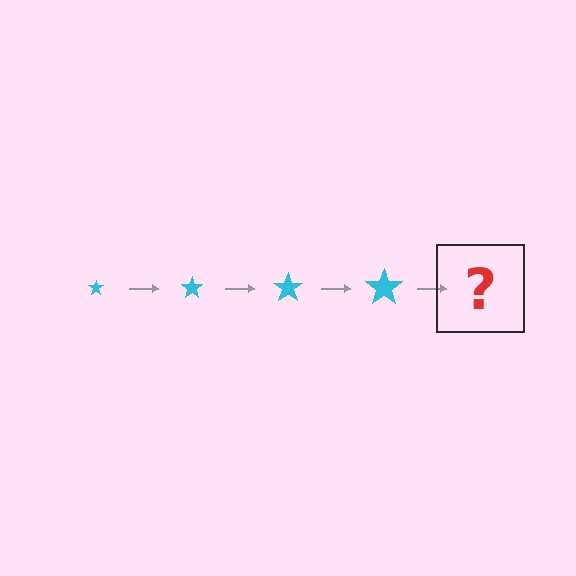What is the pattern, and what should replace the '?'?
The pattern is that the star gets progressively larger each step. The '?' should be a cyan star, larger than the previous one.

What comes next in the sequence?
The next element should be a cyan star, larger than the previous one.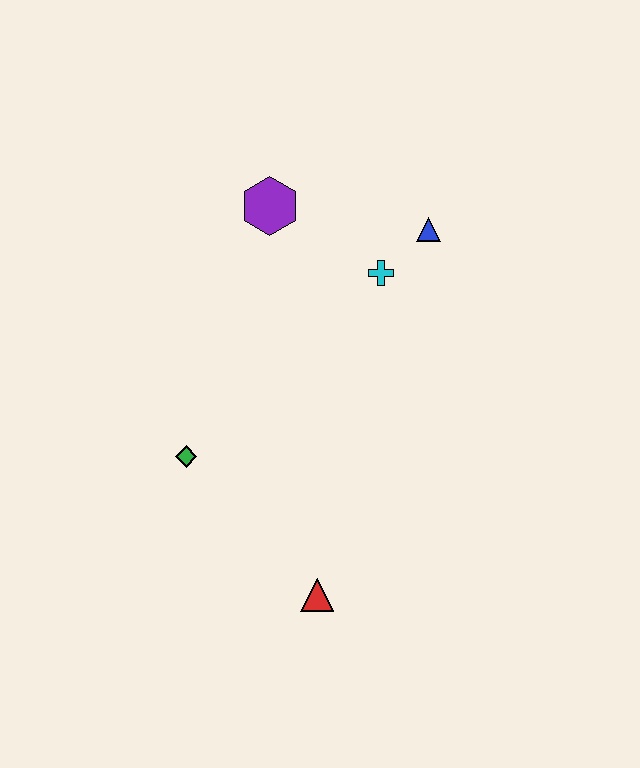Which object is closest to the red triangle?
The green diamond is closest to the red triangle.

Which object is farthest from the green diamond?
The blue triangle is farthest from the green diamond.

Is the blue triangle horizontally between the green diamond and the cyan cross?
No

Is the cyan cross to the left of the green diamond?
No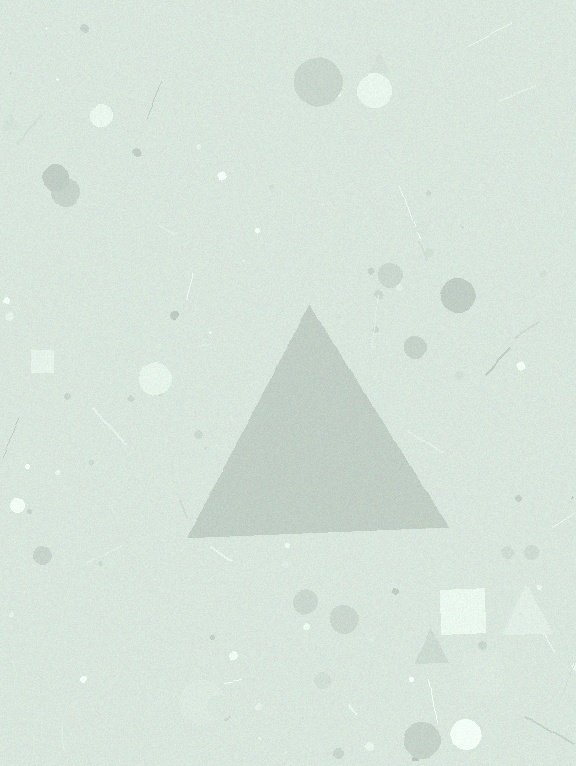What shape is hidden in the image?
A triangle is hidden in the image.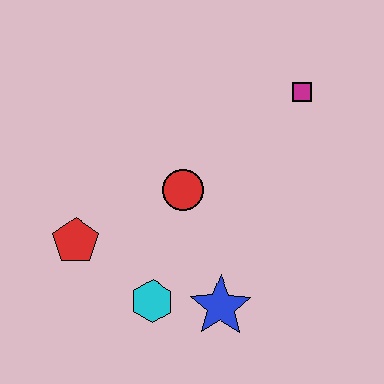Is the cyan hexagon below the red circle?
Yes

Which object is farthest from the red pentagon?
The magenta square is farthest from the red pentagon.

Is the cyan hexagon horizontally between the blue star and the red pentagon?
Yes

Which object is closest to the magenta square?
The red circle is closest to the magenta square.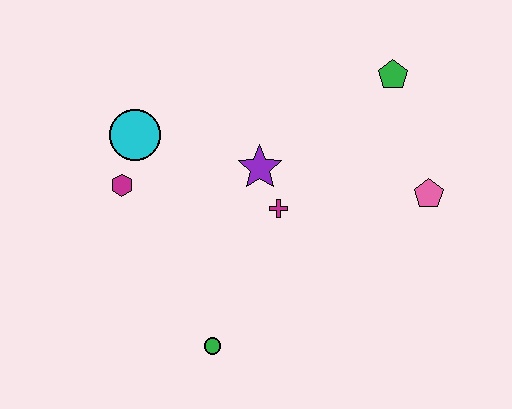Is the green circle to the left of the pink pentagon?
Yes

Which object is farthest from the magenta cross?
The green pentagon is farthest from the magenta cross.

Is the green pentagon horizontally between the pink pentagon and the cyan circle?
Yes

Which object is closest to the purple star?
The magenta cross is closest to the purple star.